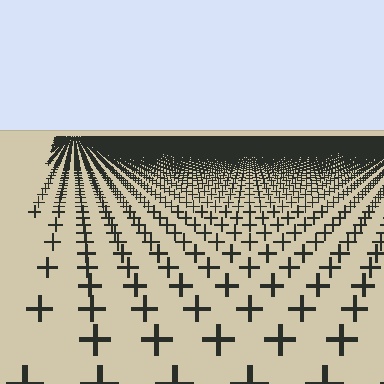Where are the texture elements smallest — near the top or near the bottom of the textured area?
Near the top.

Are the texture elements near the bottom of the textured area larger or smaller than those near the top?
Larger. Near the bottom, elements are closer to the viewer and appear at a bigger on-screen size.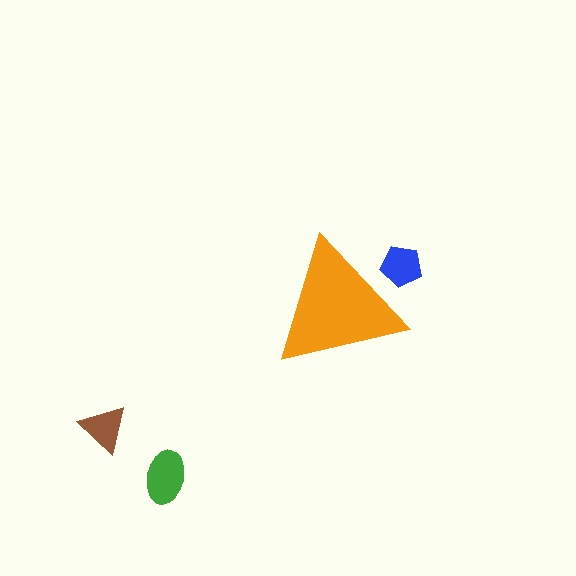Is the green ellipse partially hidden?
No, the green ellipse is fully visible.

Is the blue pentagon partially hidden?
Yes, the blue pentagon is partially hidden behind the orange triangle.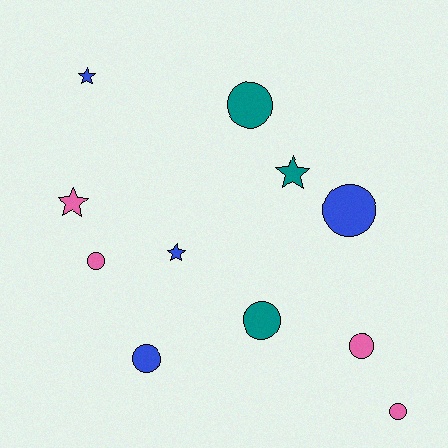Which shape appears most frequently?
Circle, with 7 objects.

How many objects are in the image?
There are 11 objects.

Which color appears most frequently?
Pink, with 4 objects.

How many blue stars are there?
There are 2 blue stars.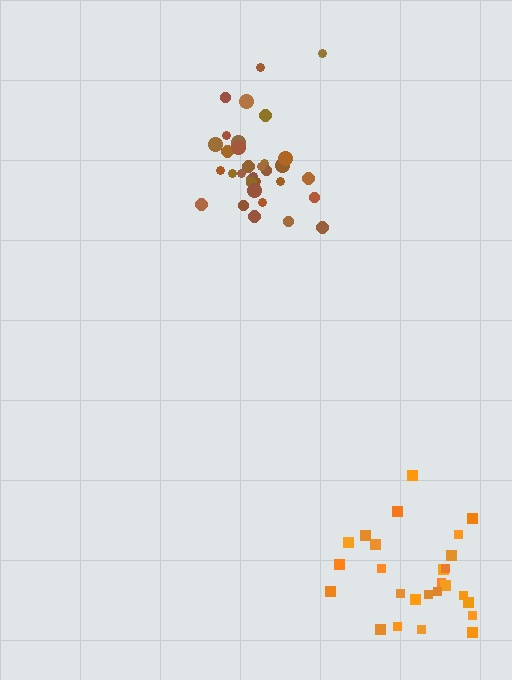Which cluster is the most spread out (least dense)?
Orange.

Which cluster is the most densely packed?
Brown.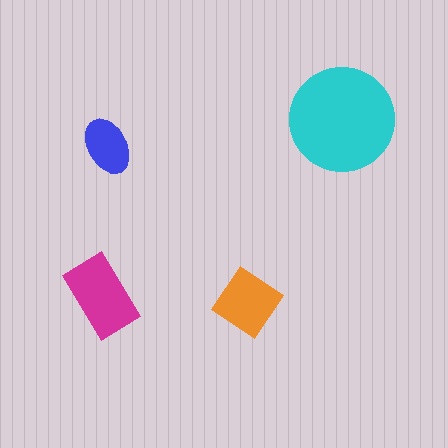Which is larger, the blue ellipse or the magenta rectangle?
The magenta rectangle.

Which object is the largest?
The cyan circle.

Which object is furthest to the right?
The cyan circle is rightmost.